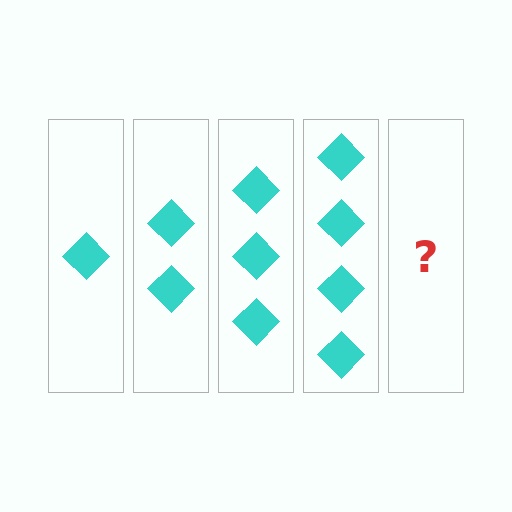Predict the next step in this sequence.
The next step is 5 diamonds.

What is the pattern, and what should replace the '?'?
The pattern is that each step adds one more diamond. The '?' should be 5 diamonds.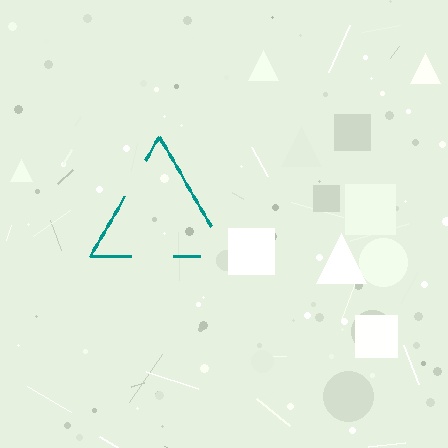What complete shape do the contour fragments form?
The contour fragments form a triangle.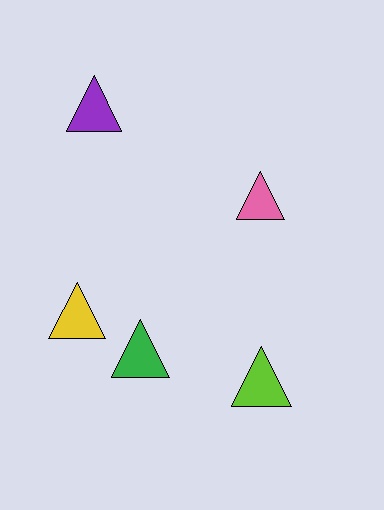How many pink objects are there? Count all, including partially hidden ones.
There is 1 pink object.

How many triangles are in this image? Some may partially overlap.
There are 5 triangles.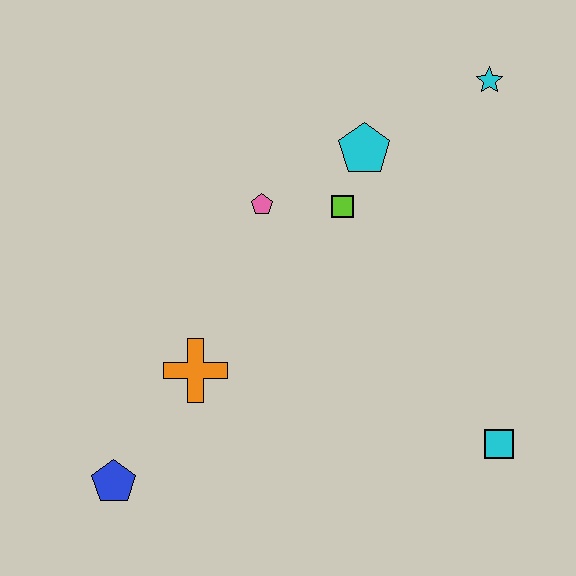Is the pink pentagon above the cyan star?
No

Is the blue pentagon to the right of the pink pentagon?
No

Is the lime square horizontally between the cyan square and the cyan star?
No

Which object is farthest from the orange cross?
The cyan star is farthest from the orange cross.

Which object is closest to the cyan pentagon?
The lime square is closest to the cyan pentagon.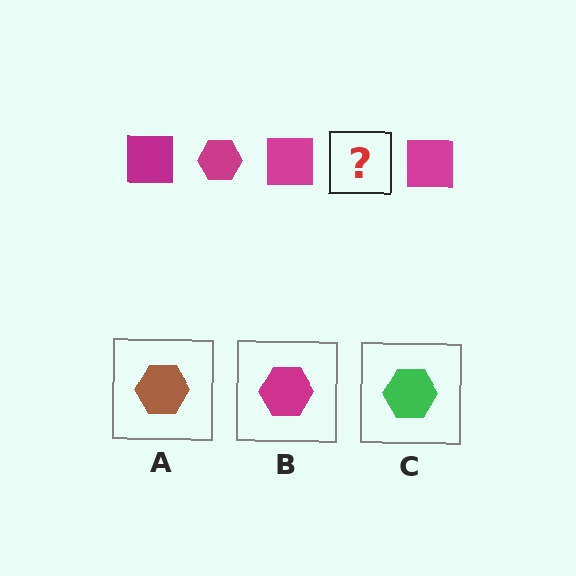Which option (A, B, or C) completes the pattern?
B.